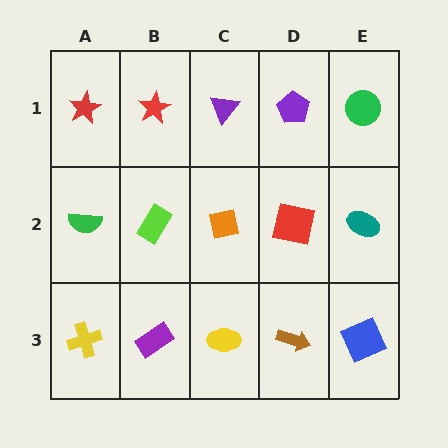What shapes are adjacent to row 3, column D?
A red square (row 2, column D), a yellow ellipse (row 3, column C), a blue square (row 3, column E).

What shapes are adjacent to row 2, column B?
A red star (row 1, column B), a purple rectangle (row 3, column B), a green semicircle (row 2, column A), an orange square (row 2, column C).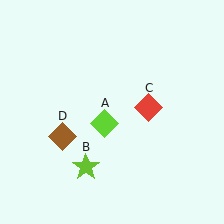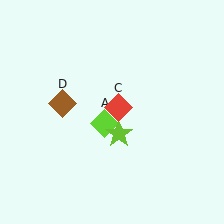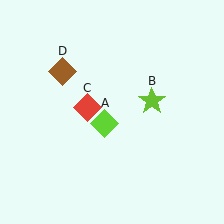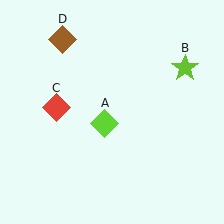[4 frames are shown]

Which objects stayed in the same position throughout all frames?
Lime diamond (object A) remained stationary.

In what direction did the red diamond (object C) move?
The red diamond (object C) moved left.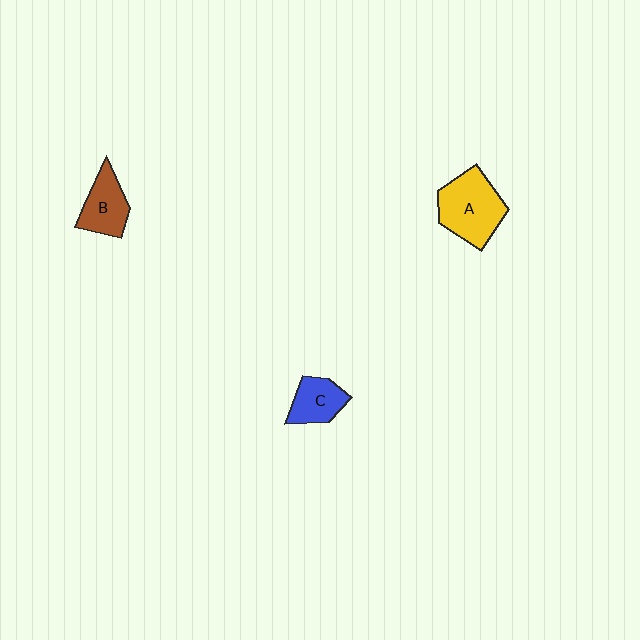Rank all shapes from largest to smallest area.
From largest to smallest: A (yellow), B (brown), C (blue).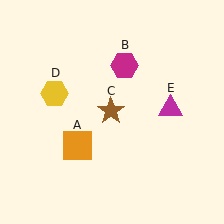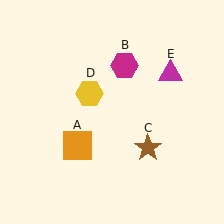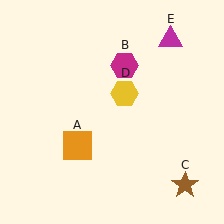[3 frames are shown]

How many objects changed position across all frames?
3 objects changed position: brown star (object C), yellow hexagon (object D), magenta triangle (object E).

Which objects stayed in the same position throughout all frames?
Orange square (object A) and magenta hexagon (object B) remained stationary.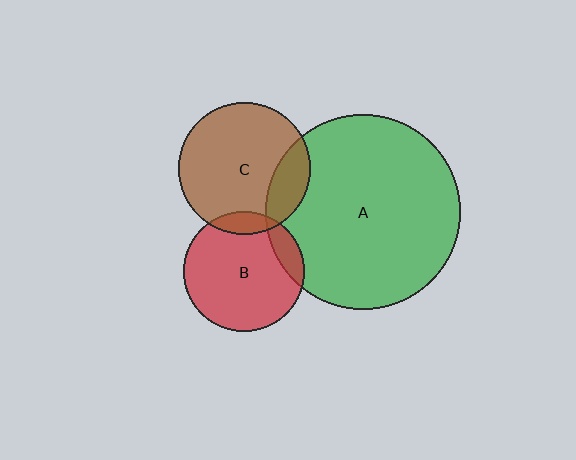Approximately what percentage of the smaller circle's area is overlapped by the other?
Approximately 10%.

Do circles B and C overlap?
Yes.